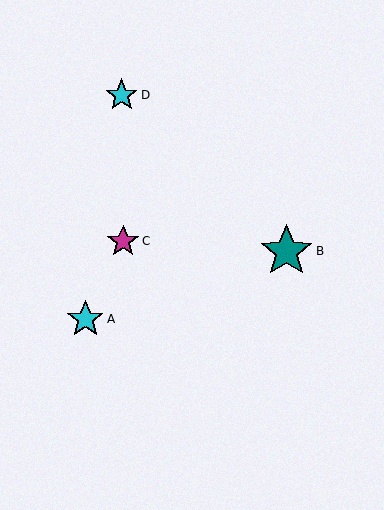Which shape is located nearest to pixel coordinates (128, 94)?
The cyan star (labeled D) at (122, 95) is nearest to that location.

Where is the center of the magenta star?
The center of the magenta star is at (123, 241).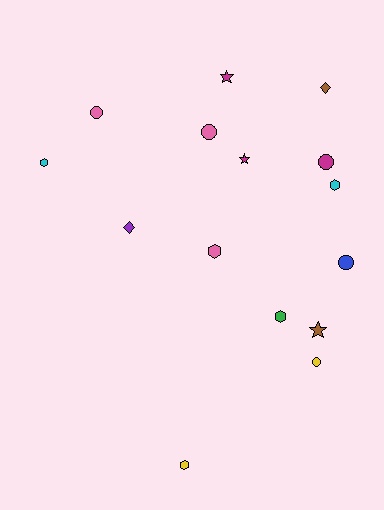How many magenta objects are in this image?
There are 3 magenta objects.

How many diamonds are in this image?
There are 2 diamonds.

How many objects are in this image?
There are 15 objects.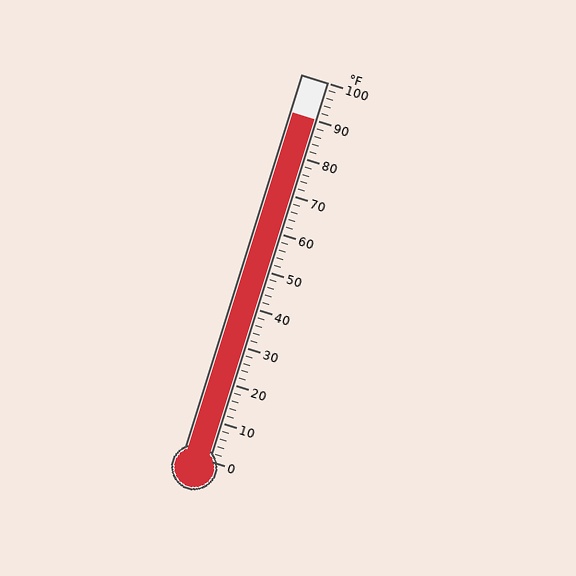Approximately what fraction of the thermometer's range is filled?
The thermometer is filled to approximately 90% of its range.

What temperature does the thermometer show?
The thermometer shows approximately 90°F.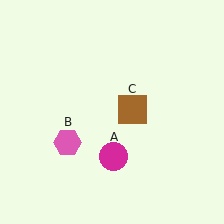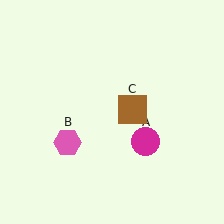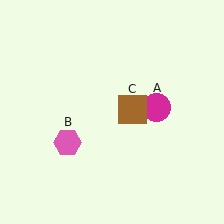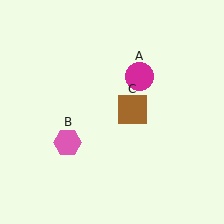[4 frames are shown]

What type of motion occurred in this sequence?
The magenta circle (object A) rotated counterclockwise around the center of the scene.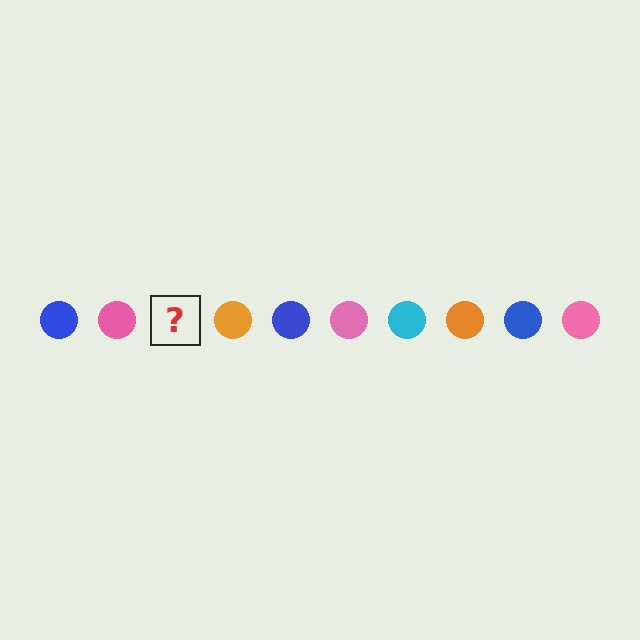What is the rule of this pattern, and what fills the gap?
The rule is that the pattern cycles through blue, pink, cyan, orange circles. The gap should be filled with a cyan circle.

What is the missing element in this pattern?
The missing element is a cyan circle.